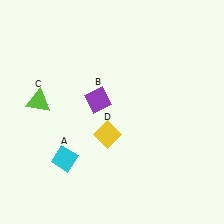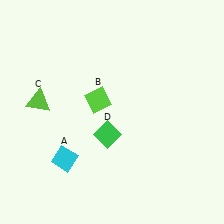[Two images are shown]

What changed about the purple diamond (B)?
In Image 1, B is purple. In Image 2, it changed to lime.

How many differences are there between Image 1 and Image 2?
There are 2 differences between the two images.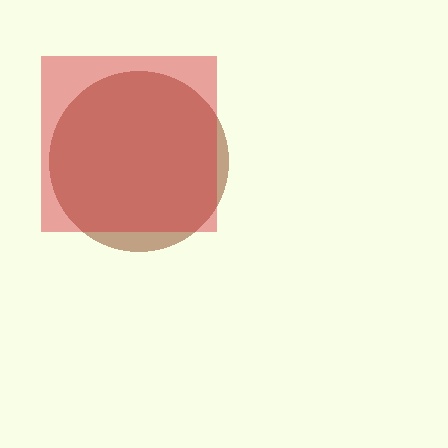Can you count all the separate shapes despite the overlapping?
Yes, there are 2 separate shapes.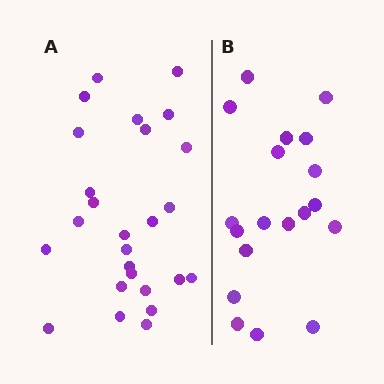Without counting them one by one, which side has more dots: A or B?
Region A (the left region) has more dots.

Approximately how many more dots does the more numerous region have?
Region A has roughly 8 or so more dots than region B.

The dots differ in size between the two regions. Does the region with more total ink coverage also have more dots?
No. Region B has more total ink coverage because its dots are larger, but region A actually contains more individual dots. Total area can be misleading — the number of items is what matters here.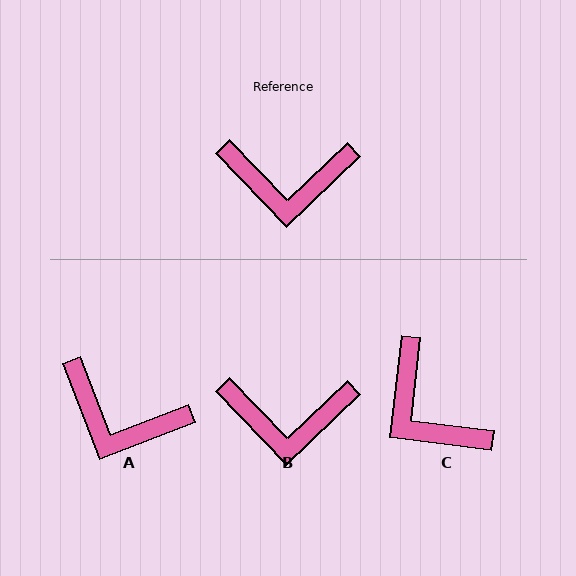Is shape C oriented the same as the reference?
No, it is off by about 51 degrees.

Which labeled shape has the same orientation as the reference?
B.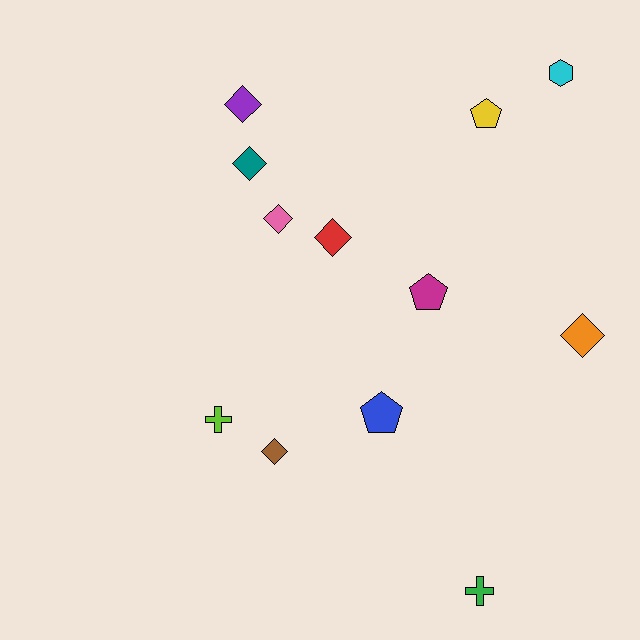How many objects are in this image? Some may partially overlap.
There are 12 objects.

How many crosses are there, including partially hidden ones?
There are 2 crosses.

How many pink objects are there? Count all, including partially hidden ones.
There is 1 pink object.